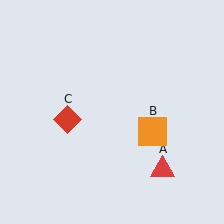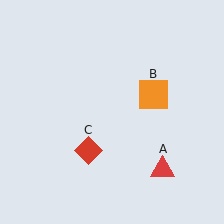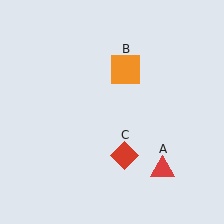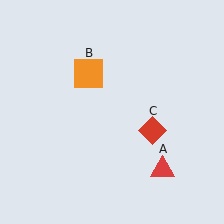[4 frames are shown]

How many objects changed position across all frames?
2 objects changed position: orange square (object B), red diamond (object C).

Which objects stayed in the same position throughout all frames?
Red triangle (object A) remained stationary.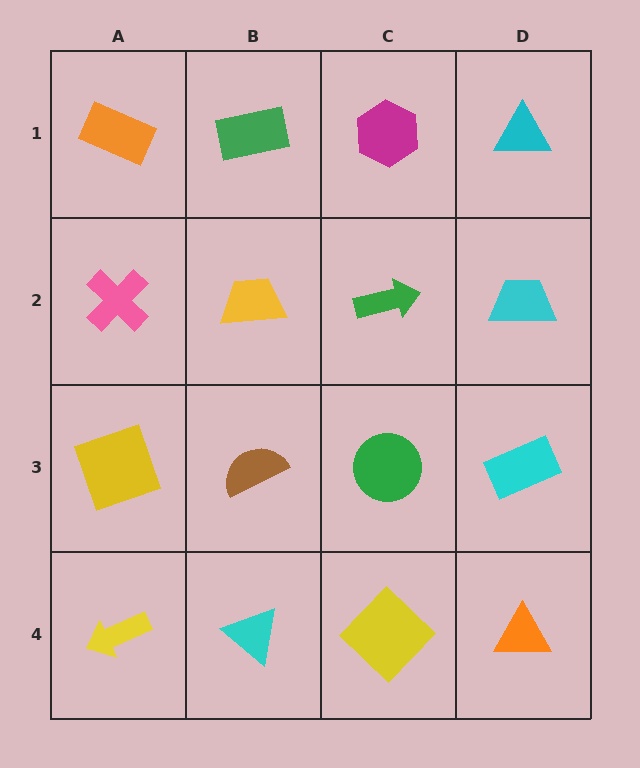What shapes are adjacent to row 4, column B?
A brown semicircle (row 3, column B), a yellow arrow (row 4, column A), a yellow diamond (row 4, column C).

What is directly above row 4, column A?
A yellow square.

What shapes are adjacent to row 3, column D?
A cyan trapezoid (row 2, column D), an orange triangle (row 4, column D), a green circle (row 3, column C).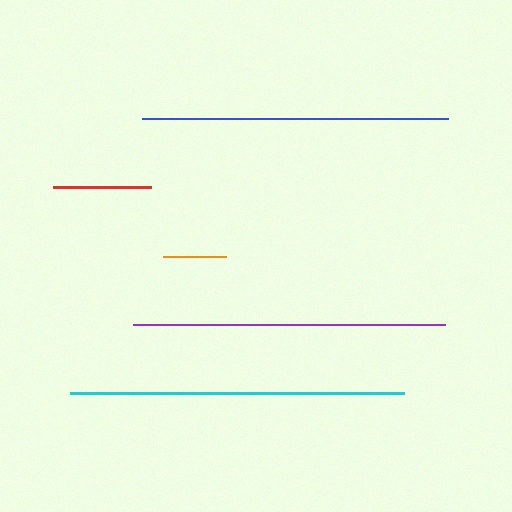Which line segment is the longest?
The cyan line is the longest at approximately 334 pixels.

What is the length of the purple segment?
The purple segment is approximately 312 pixels long.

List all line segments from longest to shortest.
From longest to shortest: cyan, purple, blue, red, orange.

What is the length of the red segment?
The red segment is approximately 99 pixels long.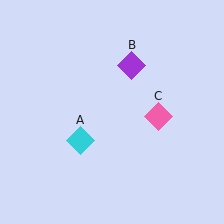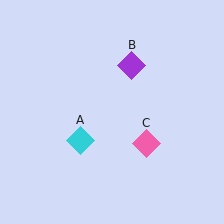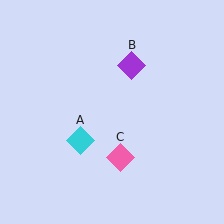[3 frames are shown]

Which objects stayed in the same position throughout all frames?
Cyan diamond (object A) and purple diamond (object B) remained stationary.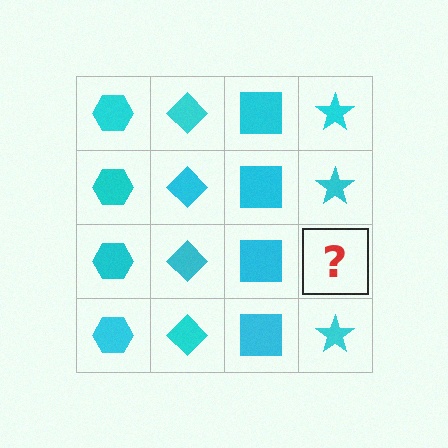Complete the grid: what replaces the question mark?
The question mark should be replaced with a cyan star.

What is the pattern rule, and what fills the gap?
The rule is that each column has a consistent shape. The gap should be filled with a cyan star.